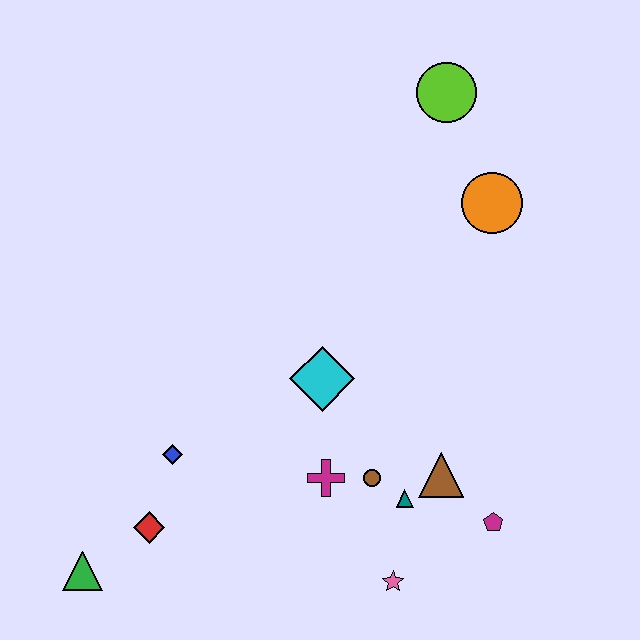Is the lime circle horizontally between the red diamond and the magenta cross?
No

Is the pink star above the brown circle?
No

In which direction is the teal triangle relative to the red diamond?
The teal triangle is to the right of the red diamond.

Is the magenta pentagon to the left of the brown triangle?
No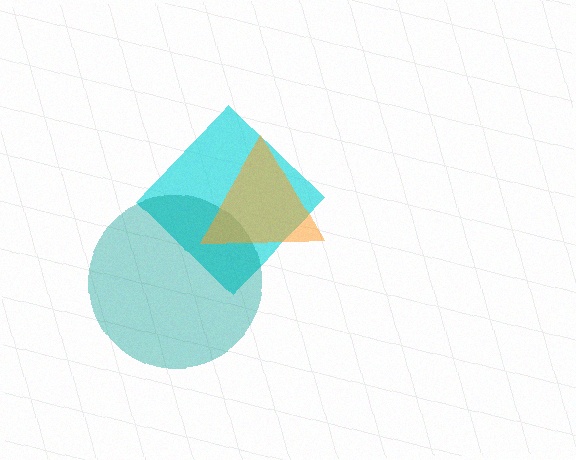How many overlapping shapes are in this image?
There are 3 overlapping shapes in the image.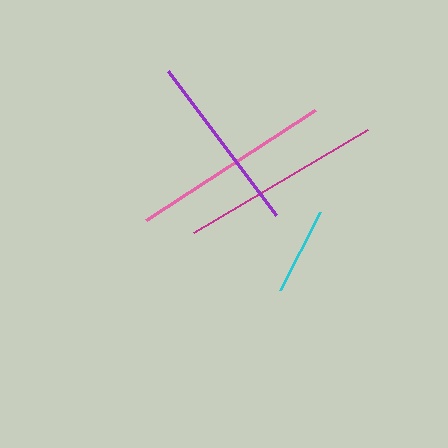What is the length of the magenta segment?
The magenta segment is approximately 203 pixels long.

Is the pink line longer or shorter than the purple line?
The pink line is longer than the purple line.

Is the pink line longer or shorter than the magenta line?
The magenta line is longer than the pink line.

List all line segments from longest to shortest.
From longest to shortest: magenta, pink, purple, cyan.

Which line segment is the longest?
The magenta line is the longest at approximately 203 pixels.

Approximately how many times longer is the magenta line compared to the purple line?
The magenta line is approximately 1.1 times the length of the purple line.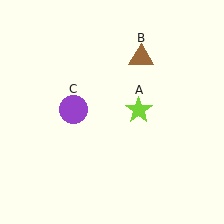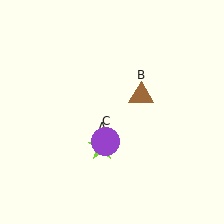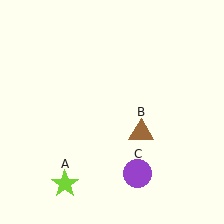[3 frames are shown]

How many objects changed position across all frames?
3 objects changed position: lime star (object A), brown triangle (object B), purple circle (object C).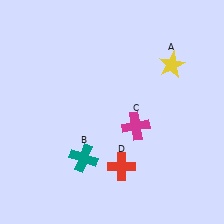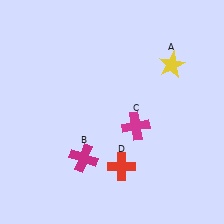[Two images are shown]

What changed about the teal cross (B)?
In Image 1, B is teal. In Image 2, it changed to magenta.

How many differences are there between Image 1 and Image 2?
There is 1 difference between the two images.